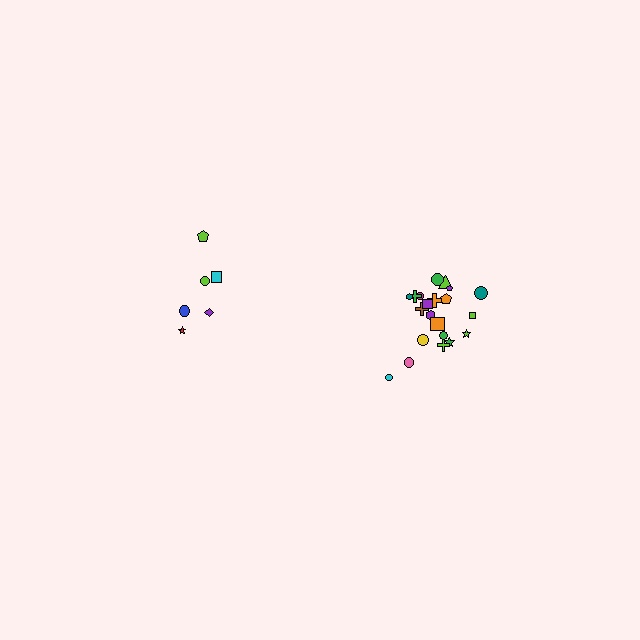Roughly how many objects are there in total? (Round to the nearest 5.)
Roughly 30 objects in total.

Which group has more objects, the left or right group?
The right group.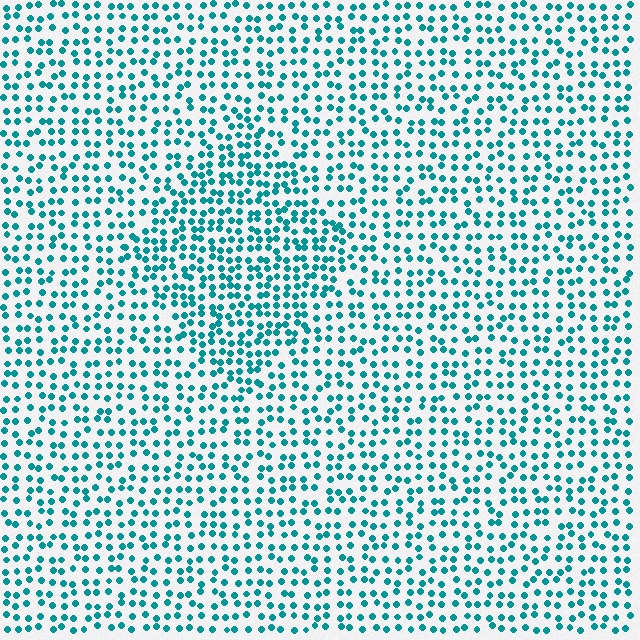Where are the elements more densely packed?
The elements are more densely packed inside the diamond boundary.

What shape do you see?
I see a diamond.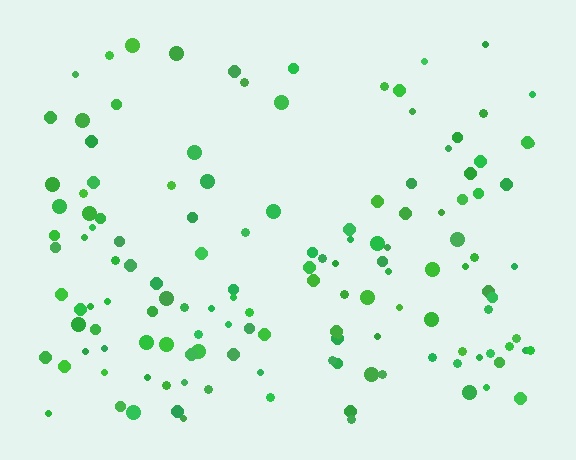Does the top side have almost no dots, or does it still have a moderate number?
Still a moderate number, just noticeably fewer than the bottom.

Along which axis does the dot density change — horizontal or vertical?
Vertical.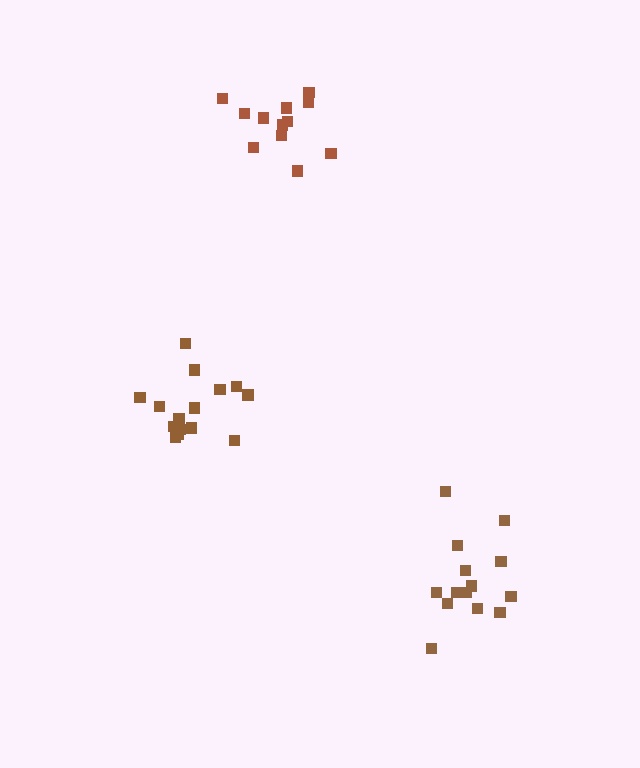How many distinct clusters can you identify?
There are 3 distinct clusters.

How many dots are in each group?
Group 1: 12 dots, Group 2: 14 dots, Group 3: 15 dots (41 total).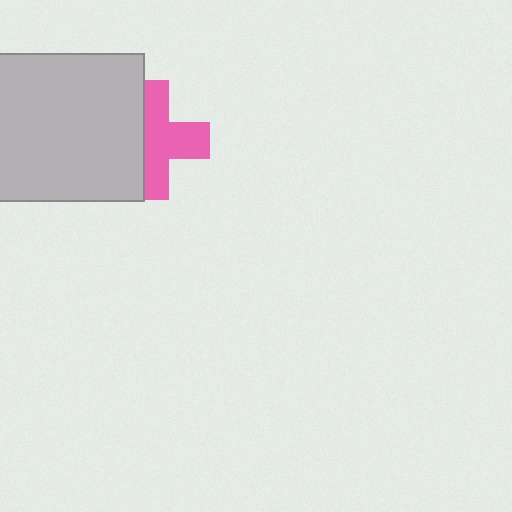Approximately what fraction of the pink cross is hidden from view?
Roughly 42% of the pink cross is hidden behind the light gray rectangle.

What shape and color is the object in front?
The object in front is a light gray rectangle.